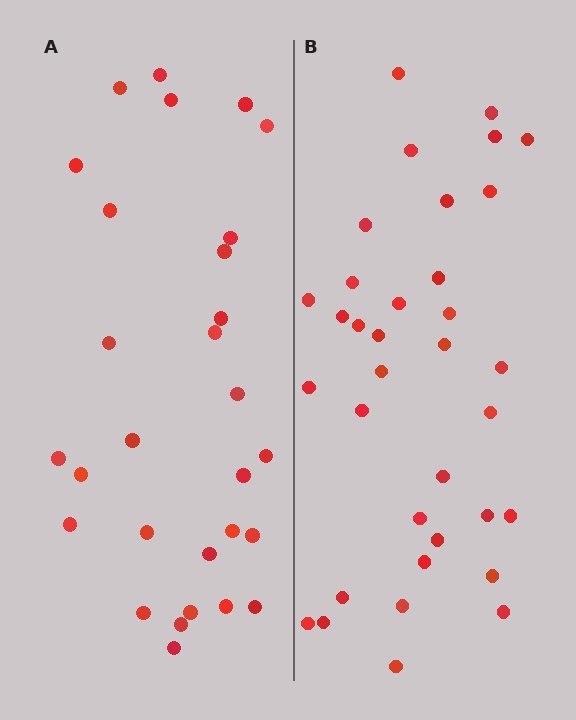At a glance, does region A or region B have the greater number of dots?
Region B (the right region) has more dots.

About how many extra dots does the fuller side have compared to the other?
Region B has about 6 more dots than region A.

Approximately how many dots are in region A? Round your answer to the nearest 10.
About 30 dots. (The exact count is 29, which rounds to 30.)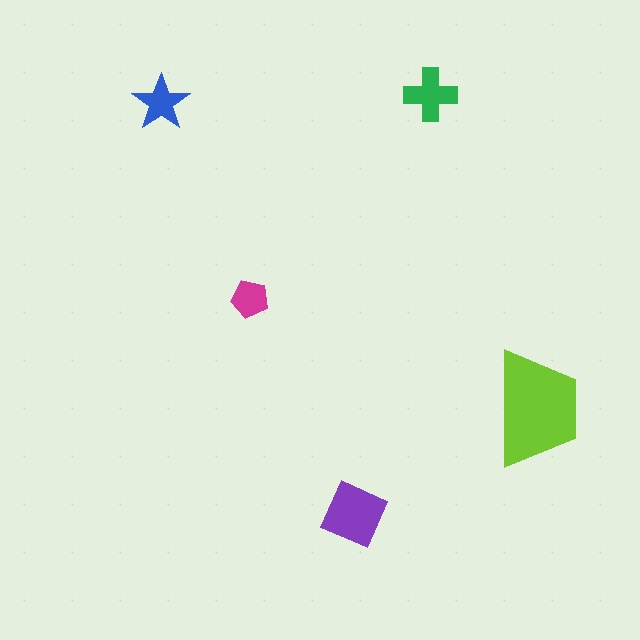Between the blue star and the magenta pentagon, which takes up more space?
The blue star.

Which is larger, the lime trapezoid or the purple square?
The lime trapezoid.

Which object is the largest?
The lime trapezoid.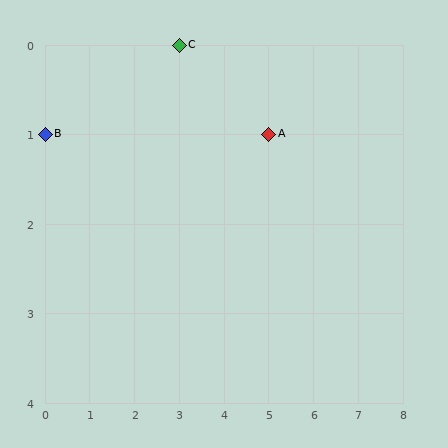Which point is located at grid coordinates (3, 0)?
Point C is at (3, 0).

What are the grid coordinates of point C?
Point C is at grid coordinates (3, 0).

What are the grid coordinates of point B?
Point B is at grid coordinates (0, 1).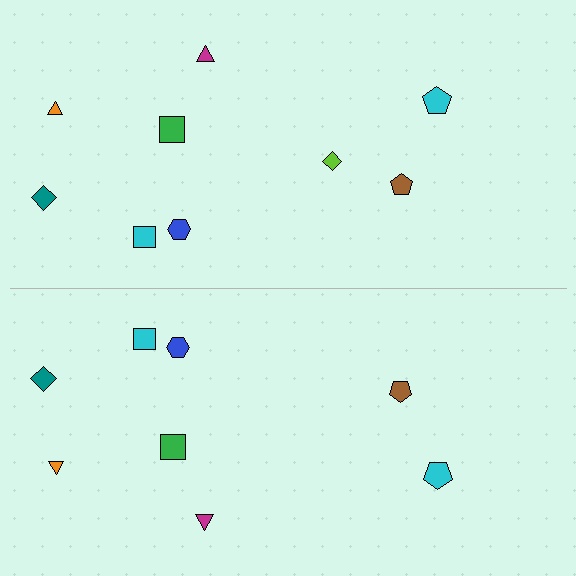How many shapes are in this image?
There are 17 shapes in this image.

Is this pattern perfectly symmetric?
No, the pattern is not perfectly symmetric. A lime diamond is missing from the bottom side.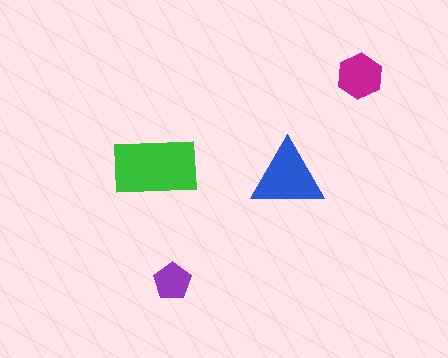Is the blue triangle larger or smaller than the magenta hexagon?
Larger.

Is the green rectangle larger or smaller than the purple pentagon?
Larger.